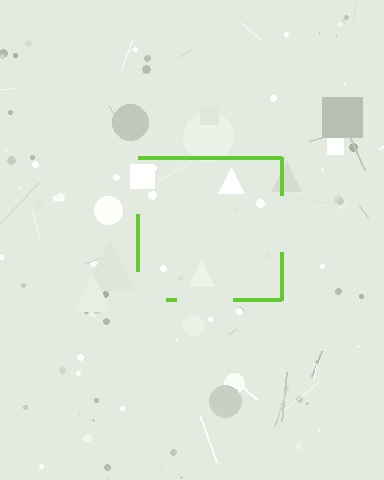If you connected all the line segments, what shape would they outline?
They would outline a square.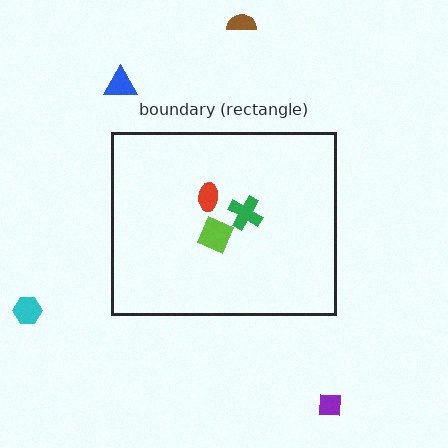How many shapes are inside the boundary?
3 inside, 4 outside.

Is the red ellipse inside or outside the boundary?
Inside.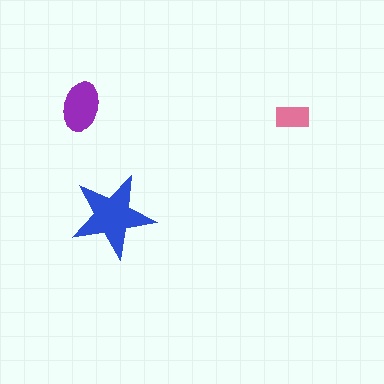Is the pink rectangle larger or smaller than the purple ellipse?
Smaller.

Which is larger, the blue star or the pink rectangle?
The blue star.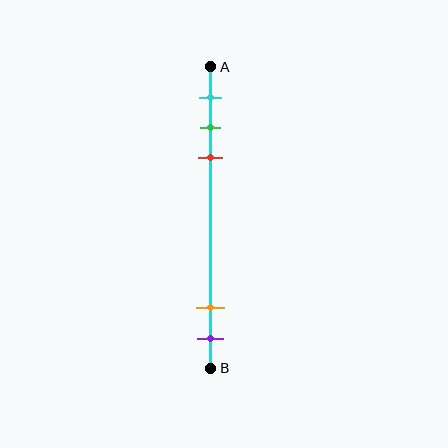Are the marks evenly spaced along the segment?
No, the marks are not evenly spaced.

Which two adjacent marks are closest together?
The green and red marks are the closest adjacent pair.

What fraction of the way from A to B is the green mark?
The green mark is approximately 20% (0.2) of the way from A to B.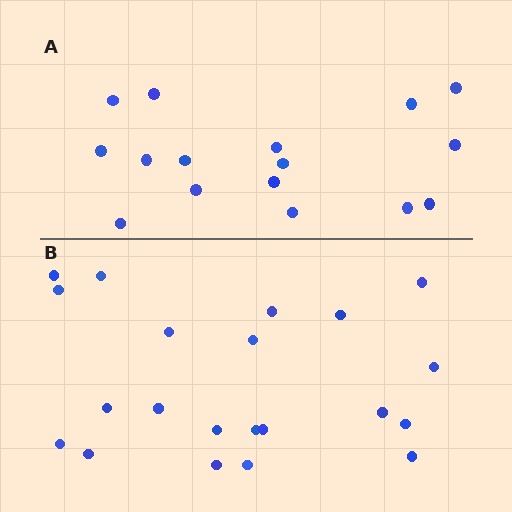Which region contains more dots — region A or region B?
Region B (the bottom region) has more dots.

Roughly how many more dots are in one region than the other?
Region B has about 5 more dots than region A.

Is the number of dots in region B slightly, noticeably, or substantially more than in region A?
Region B has noticeably more, but not dramatically so. The ratio is roughly 1.3 to 1.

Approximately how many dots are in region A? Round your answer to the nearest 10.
About 20 dots. (The exact count is 16, which rounds to 20.)